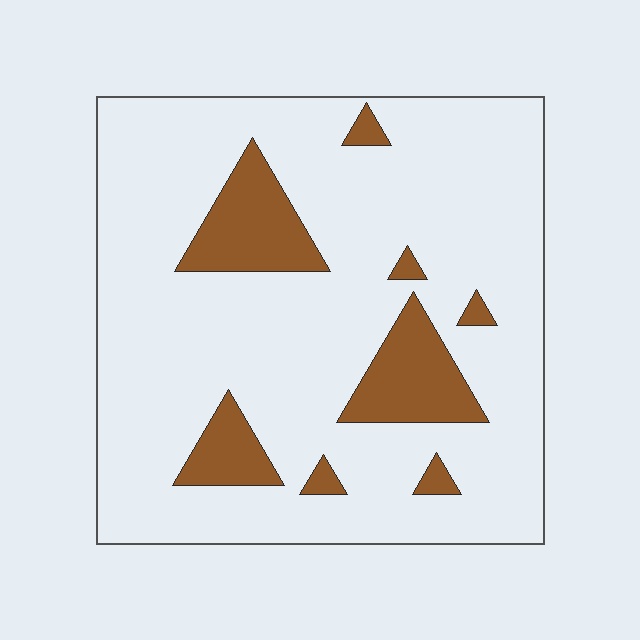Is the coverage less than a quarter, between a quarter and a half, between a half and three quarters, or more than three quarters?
Less than a quarter.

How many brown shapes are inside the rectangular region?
8.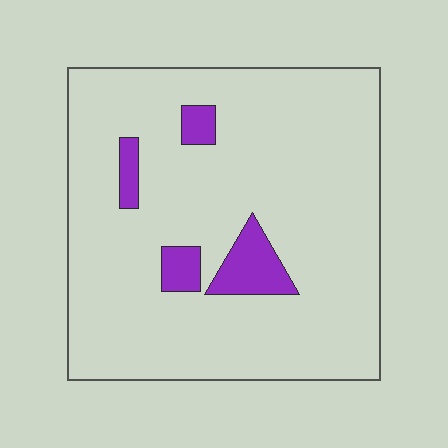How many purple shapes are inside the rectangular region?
4.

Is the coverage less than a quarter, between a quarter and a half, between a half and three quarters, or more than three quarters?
Less than a quarter.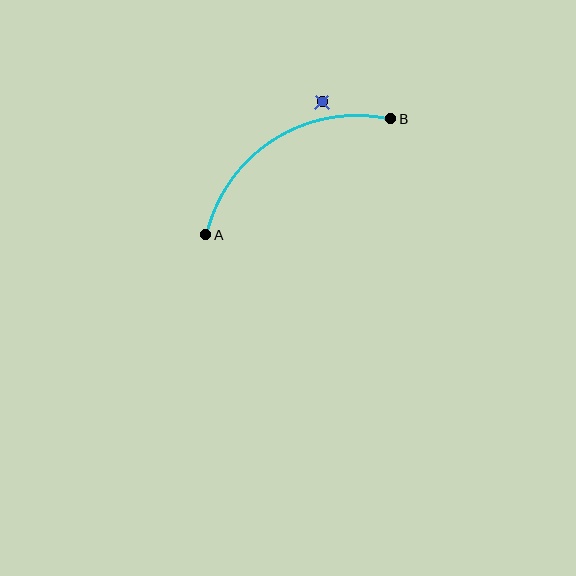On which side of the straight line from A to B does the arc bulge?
The arc bulges above the straight line connecting A and B.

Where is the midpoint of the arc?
The arc midpoint is the point on the curve farthest from the straight line joining A and B. It sits above that line.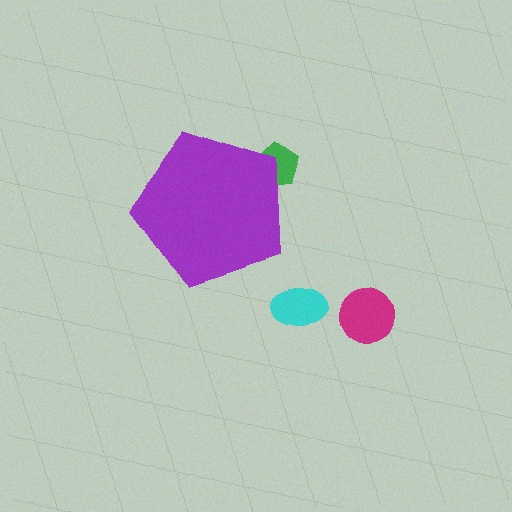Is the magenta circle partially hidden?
No, the magenta circle is fully visible.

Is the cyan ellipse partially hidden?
No, the cyan ellipse is fully visible.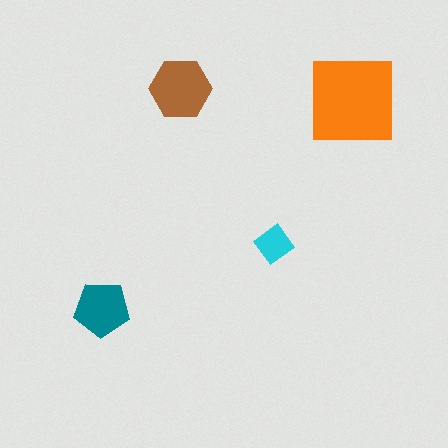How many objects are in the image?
There are 4 objects in the image.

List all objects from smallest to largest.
The cyan diamond, the teal pentagon, the brown hexagon, the orange square.